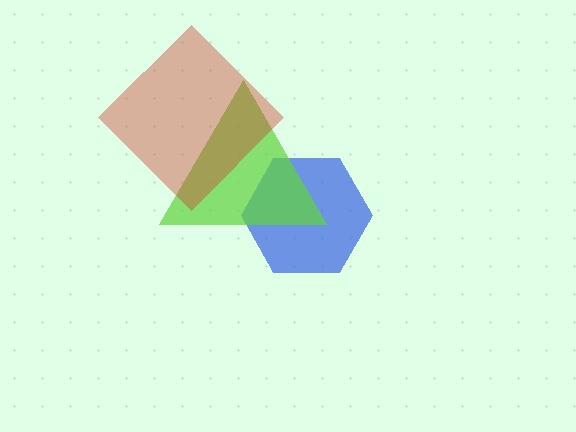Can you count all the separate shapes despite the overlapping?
Yes, there are 3 separate shapes.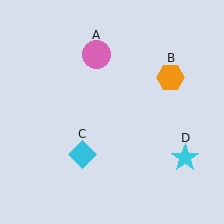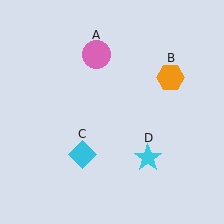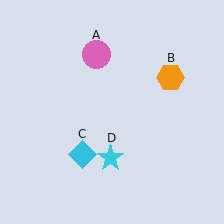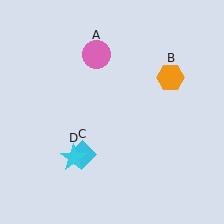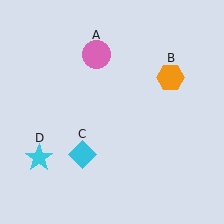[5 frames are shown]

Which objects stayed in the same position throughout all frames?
Pink circle (object A) and orange hexagon (object B) and cyan diamond (object C) remained stationary.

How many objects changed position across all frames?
1 object changed position: cyan star (object D).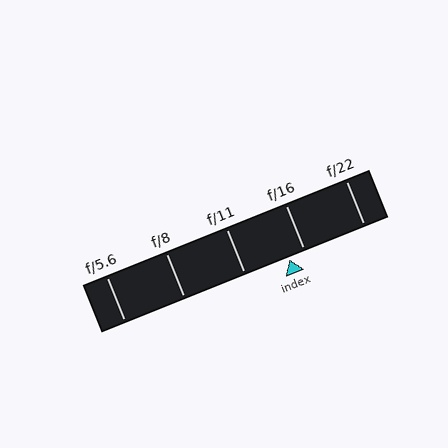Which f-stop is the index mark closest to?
The index mark is closest to f/16.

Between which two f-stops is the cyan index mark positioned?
The index mark is between f/11 and f/16.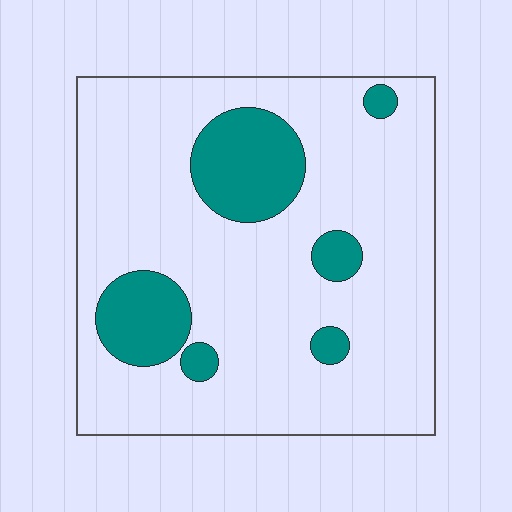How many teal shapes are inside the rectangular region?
6.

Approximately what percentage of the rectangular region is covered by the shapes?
Approximately 20%.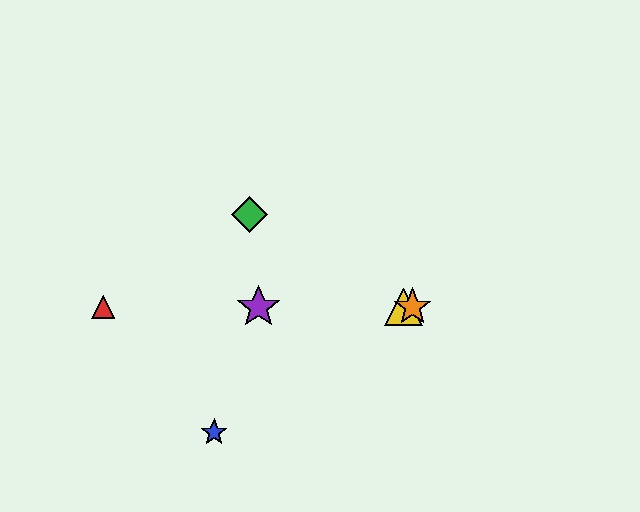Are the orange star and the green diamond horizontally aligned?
No, the orange star is at y≈307 and the green diamond is at y≈214.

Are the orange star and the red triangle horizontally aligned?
Yes, both are at y≈307.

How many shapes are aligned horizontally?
4 shapes (the red triangle, the yellow triangle, the purple star, the orange star) are aligned horizontally.